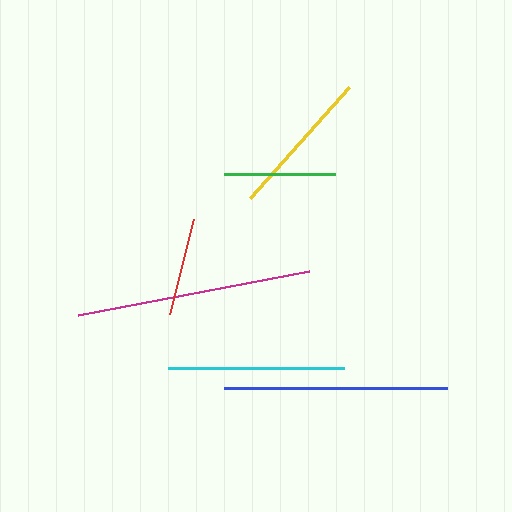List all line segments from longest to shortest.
From longest to shortest: magenta, blue, cyan, yellow, green, red.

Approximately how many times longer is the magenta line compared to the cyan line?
The magenta line is approximately 1.3 times the length of the cyan line.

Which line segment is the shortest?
The red line is the shortest at approximately 98 pixels.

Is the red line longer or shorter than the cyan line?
The cyan line is longer than the red line.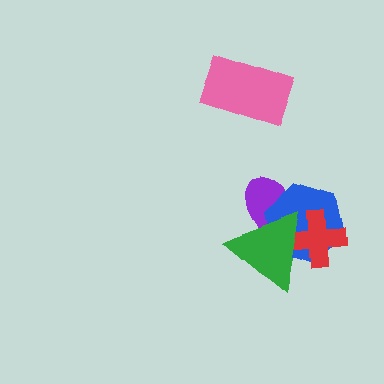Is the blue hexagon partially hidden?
Yes, it is partially covered by another shape.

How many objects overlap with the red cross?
2 objects overlap with the red cross.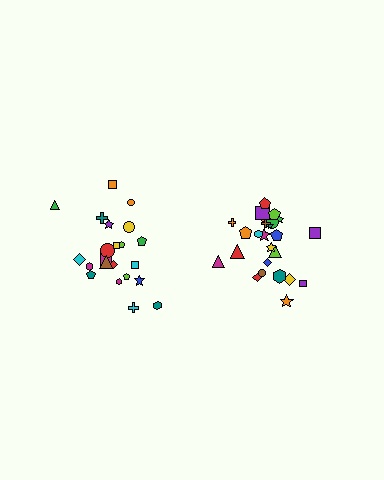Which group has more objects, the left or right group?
The right group.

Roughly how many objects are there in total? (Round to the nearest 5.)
Roughly 45 objects in total.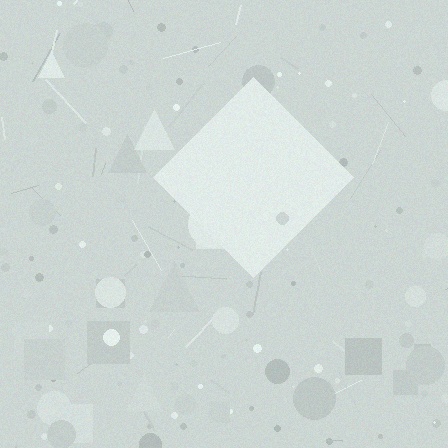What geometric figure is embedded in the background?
A diamond is embedded in the background.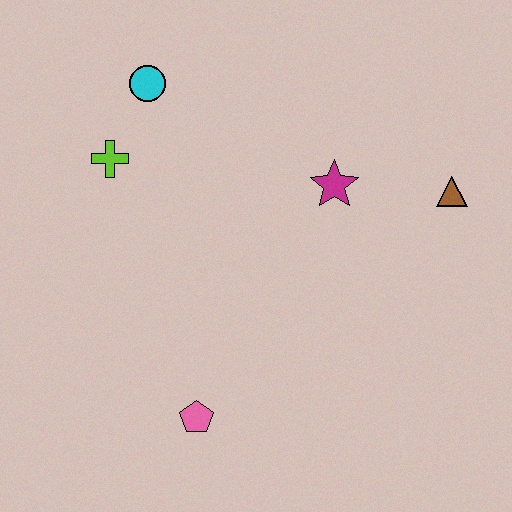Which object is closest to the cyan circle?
The lime cross is closest to the cyan circle.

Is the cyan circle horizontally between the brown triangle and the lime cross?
Yes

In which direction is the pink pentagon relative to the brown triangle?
The pink pentagon is to the left of the brown triangle.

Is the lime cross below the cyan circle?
Yes